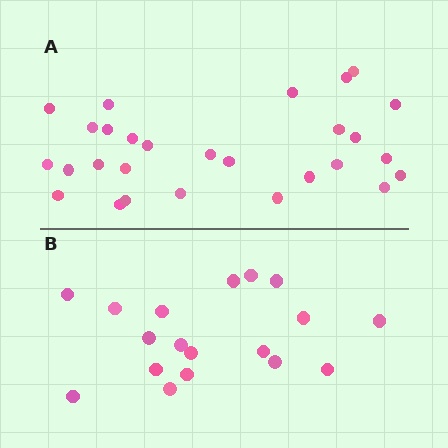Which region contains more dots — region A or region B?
Region A (the top region) has more dots.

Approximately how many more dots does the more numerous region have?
Region A has roughly 10 or so more dots than region B.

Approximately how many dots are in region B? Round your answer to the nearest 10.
About 20 dots. (The exact count is 18, which rounds to 20.)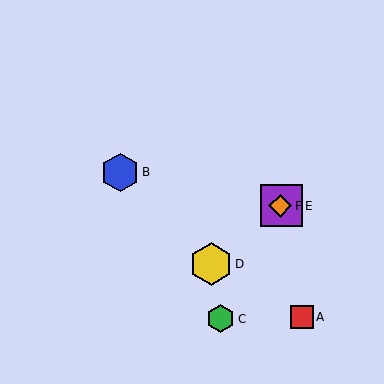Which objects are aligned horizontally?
Objects E, F are aligned horizontally.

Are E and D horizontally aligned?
No, E is at y≈206 and D is at y≈264.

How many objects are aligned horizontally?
2 objects (E, F) are aligned horizontally.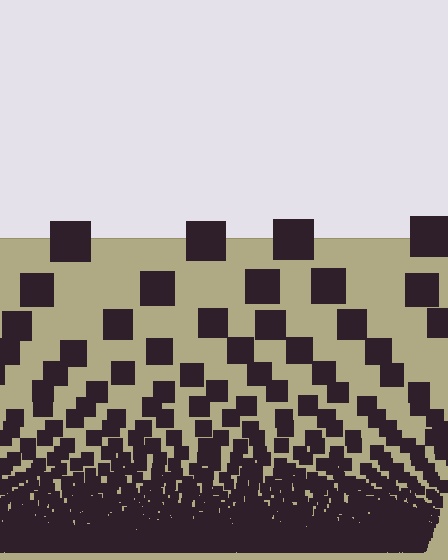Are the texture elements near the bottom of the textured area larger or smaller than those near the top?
Smaller. The gradient is inverted — elements near the bottom are smaller and denser.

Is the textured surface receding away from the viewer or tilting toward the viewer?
The surface appears to tilt toward the viewer. Texture elements get larger and sparser toward the top.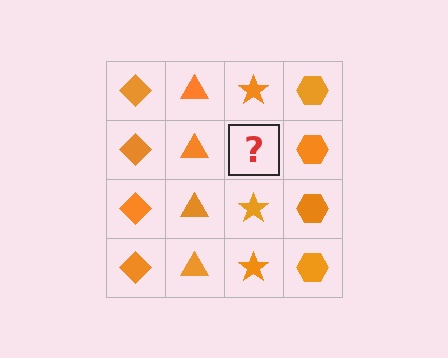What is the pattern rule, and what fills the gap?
The rule is that each column has a consistent shape. The gap should be filled with an orange star.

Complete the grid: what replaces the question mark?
The question mark should be replaced with an orange star.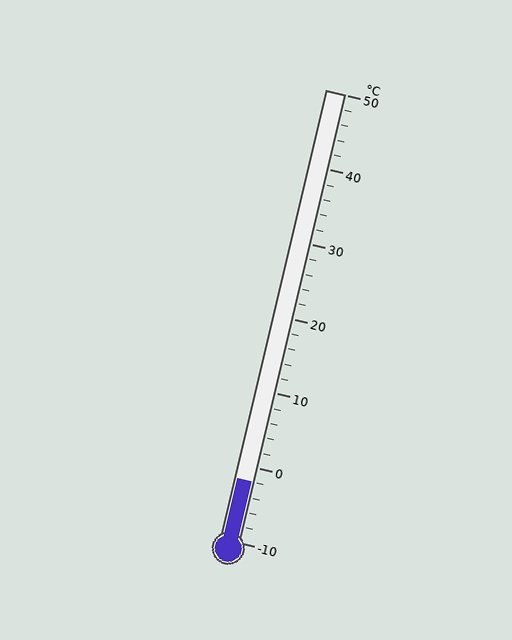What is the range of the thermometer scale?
The thermometer scale ranges from -10°C to 50°C.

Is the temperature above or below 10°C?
The temperature is below 10°C.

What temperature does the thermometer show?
The thermometer shows approximately -2°C.